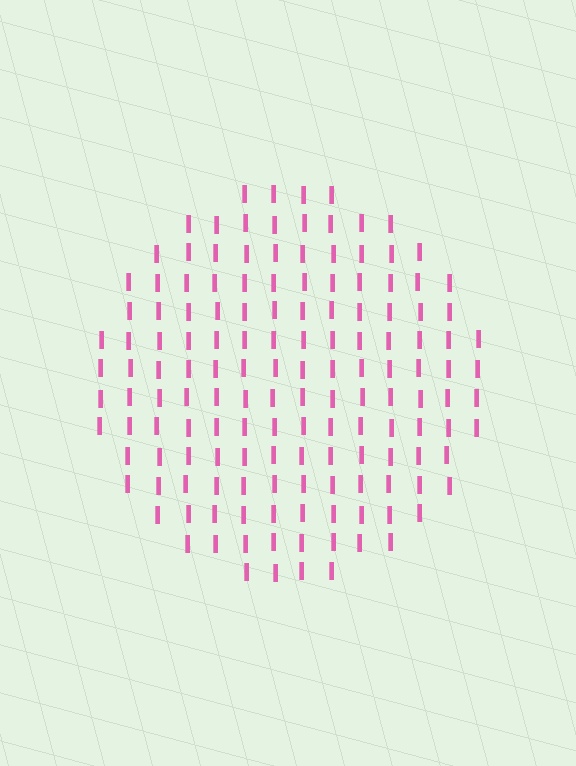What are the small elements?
The small elements are letter I's.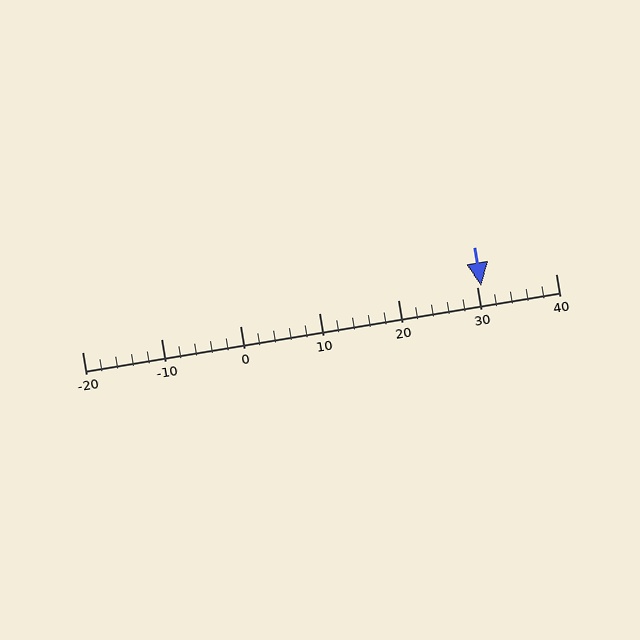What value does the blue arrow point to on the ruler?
The blue arrow points to approximately 31.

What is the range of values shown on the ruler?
The ruler shows values from -20 to 40.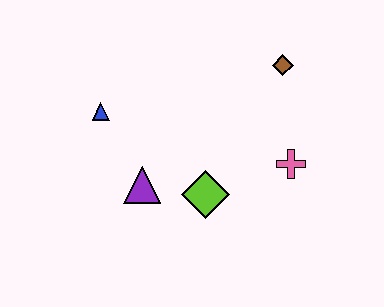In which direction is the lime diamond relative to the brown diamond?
The lime diamond is below the brown diamond.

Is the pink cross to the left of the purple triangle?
No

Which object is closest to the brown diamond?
The pink cross is closest to the brown diamond.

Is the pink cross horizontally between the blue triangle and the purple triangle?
No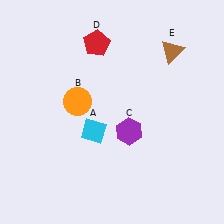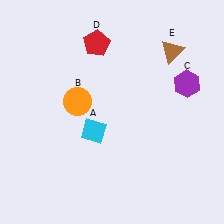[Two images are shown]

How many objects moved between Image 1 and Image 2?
1 object moved between the two images.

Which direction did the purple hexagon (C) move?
The purple hexagon (C) moved right.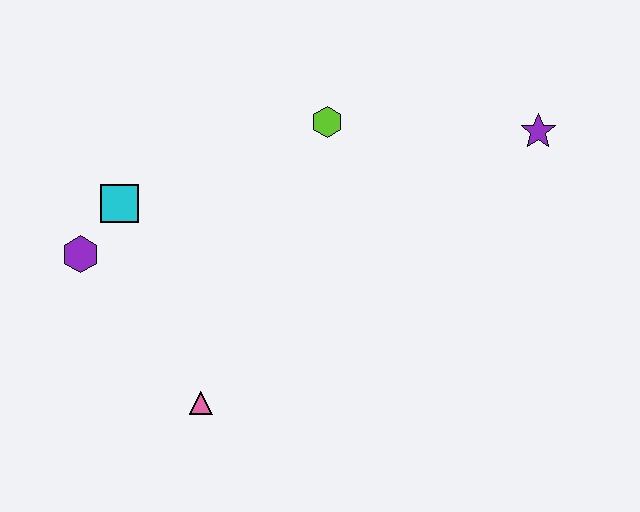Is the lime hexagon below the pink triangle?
No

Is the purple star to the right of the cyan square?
Yes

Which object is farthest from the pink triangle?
The purple star is farthest from the pink triangle.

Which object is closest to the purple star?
The lime hexagon is closest to the purple star.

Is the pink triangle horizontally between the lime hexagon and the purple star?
No